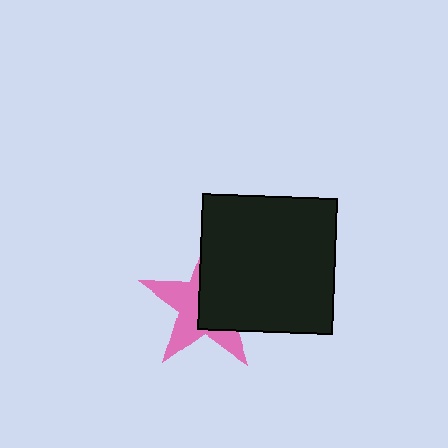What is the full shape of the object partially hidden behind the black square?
The partially hidden object is a pink star.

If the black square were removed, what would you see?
You would see the complete pink star.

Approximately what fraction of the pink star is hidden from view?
Roughly 51% of the pink star is hidden behind the black square.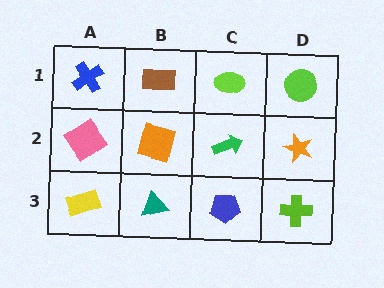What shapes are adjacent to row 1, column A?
A pink diamond (row 2, column A), a brown rectangle (row 1, column B).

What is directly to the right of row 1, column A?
A brown rectangle.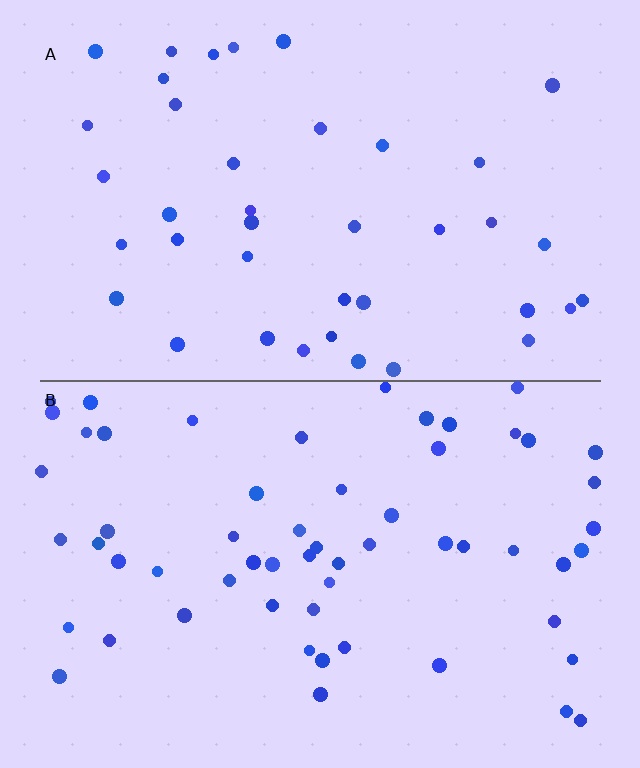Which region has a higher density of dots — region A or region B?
B (the bottom).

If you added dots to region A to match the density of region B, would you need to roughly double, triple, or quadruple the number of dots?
Approximately double.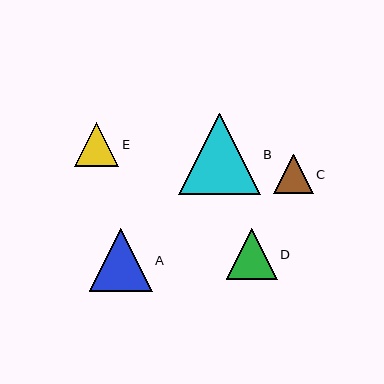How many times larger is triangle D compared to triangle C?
Triangle D is approximately 1.3 times the size of triangle C.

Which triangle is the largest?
Triangle B is the largest with a size of approximately 82 pixels.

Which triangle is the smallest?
Triangle C is the smallest with a size of approximately 40 pixels.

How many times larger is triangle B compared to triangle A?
Triangle B is approximately 1.3 times the size of triangle A.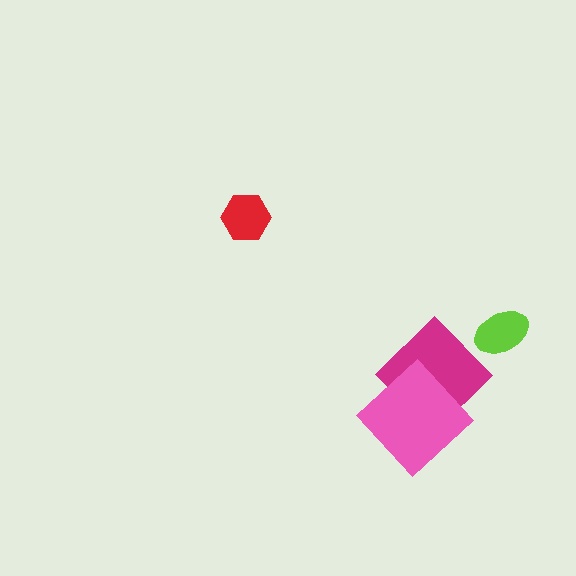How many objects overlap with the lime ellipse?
0 objects overlap with the lime ellipse.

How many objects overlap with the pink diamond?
1 object overlaps with the pink diamond.